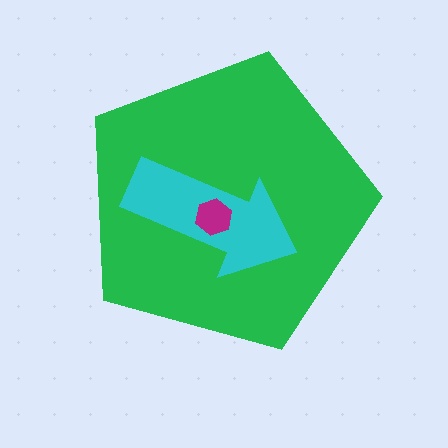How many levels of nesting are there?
3.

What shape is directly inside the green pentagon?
The cyan arrow.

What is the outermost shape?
The green pentagon.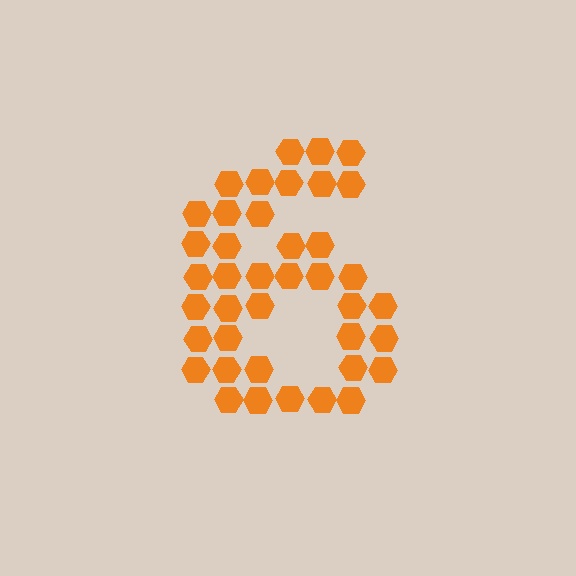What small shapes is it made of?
It is made of small hexagons.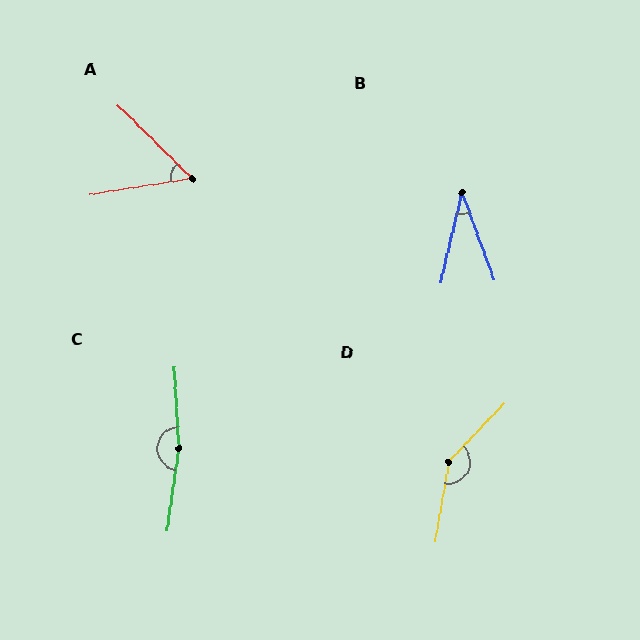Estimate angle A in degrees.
Approximately 54 degrees.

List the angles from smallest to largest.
B (34°), A (54°), D (146°), C (168°).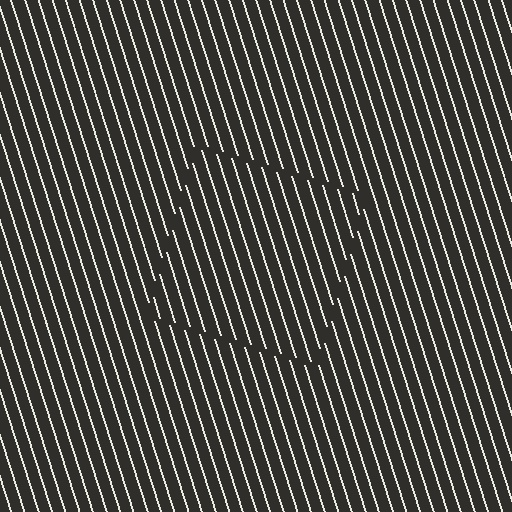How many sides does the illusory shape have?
4 sides — the line-ends trace a square.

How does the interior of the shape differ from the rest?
The interior of the shape contains the same grating, shifted by half a period — the contour is defined by the phase discontinuity where line-ends from the inner and outer gratings abut.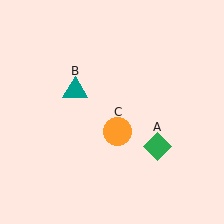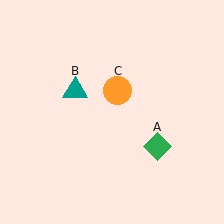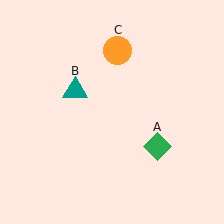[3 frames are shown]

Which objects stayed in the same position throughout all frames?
Green diamond (object A) and teal triangle (object B) remained stationary.